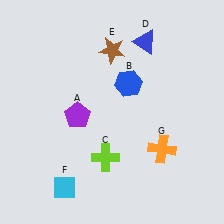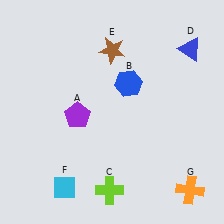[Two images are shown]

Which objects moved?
The objects that moved are: the lime cross (C), the blue triangle (D), the orange cross (G).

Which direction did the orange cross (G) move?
The orange cross (G) moved down.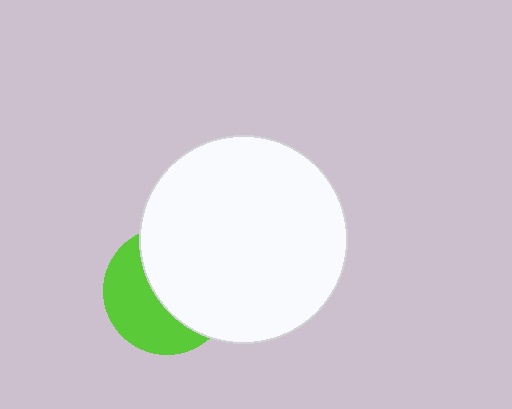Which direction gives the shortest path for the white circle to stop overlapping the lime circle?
Moving right gives the shortest separation.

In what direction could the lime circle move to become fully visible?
The lime circle could move left. That would shift it out from behind the white circle entirely.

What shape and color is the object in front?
The object in front is a white circle.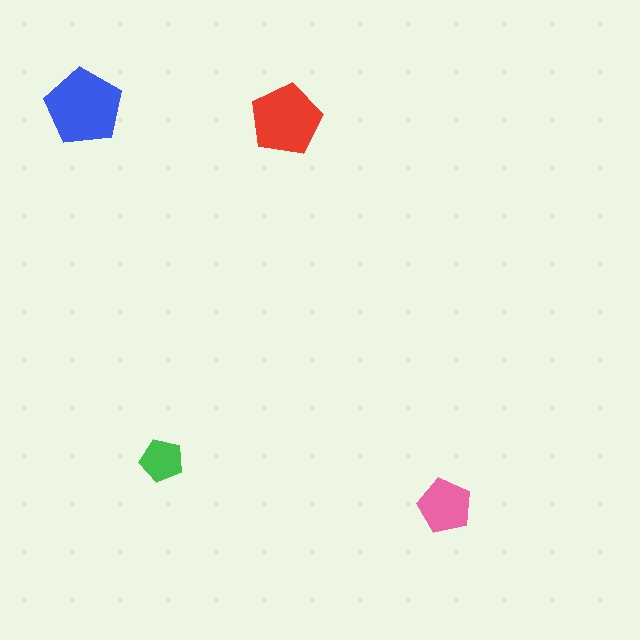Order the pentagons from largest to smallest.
the blue one, the red one, the pink one, the green one.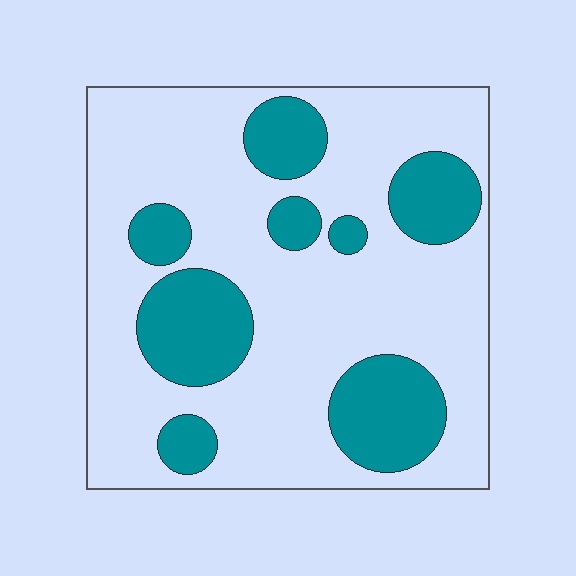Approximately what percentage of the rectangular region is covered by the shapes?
Approximately 25%.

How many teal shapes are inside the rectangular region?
8.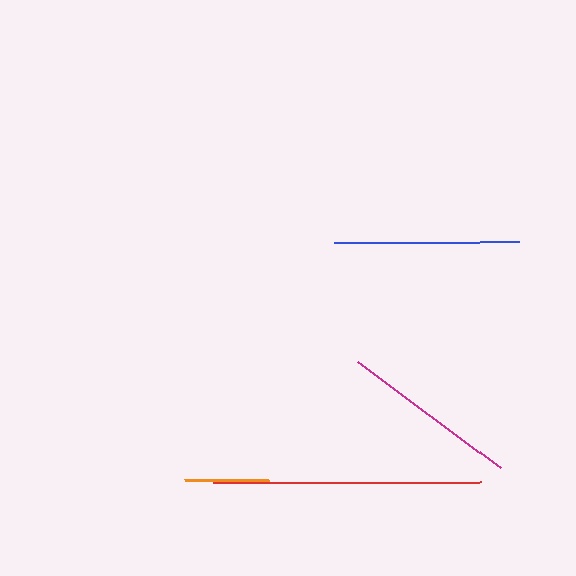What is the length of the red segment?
The red segment is approximately 268 pixels long.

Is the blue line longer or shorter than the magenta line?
The blue line is longer than the magenta line.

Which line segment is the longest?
The red line is the longest at approximately 268 pixels.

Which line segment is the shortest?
The orange line is the shortest at approximately 84 pixels.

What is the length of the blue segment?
The blue segment is approximately 185 pixels long.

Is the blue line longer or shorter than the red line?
The red line is longer than the blue line.